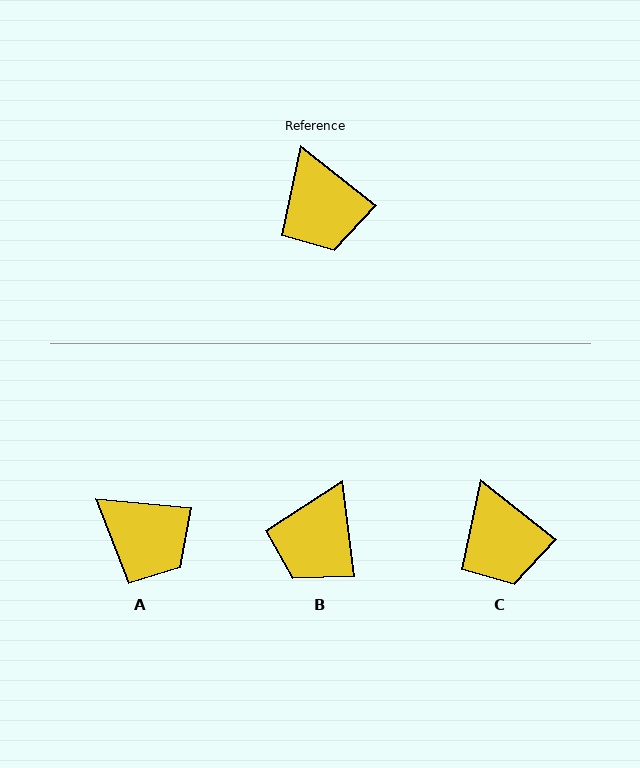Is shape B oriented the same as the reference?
No, it is off by about 45 degrees.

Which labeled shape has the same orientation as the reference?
C.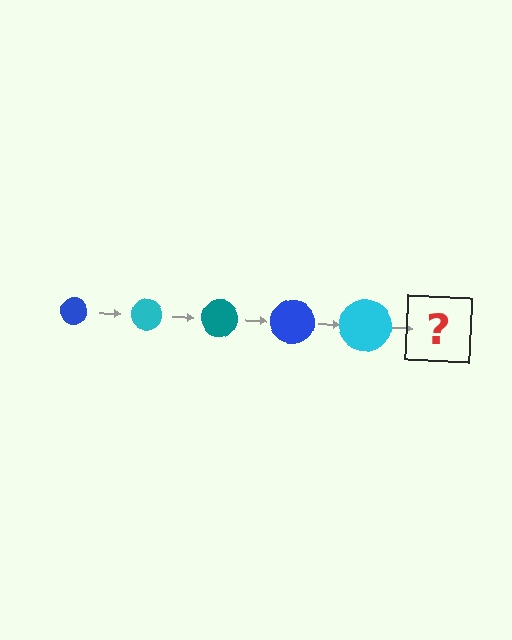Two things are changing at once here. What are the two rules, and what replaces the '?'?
The two rules are that the circle grows larger each step and the color cycles through blue, cyan, and teal. The '?' should be a teal circle, larger than the previous one.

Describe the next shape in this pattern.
It should be a teal circle, larger than the previous one.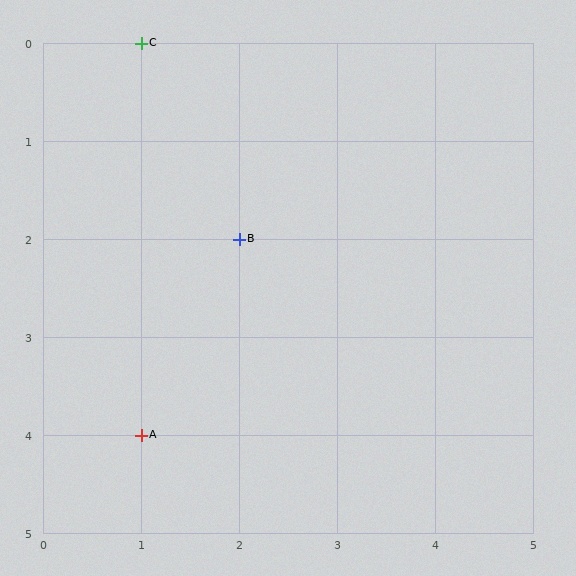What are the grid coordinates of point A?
Point A is at grid coordinates (1, 4).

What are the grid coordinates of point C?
Point C is at grid coordinates (1, 0).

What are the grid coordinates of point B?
Point B is at grid coordinates (2, 2).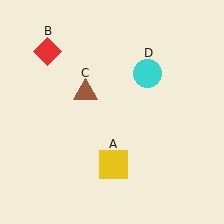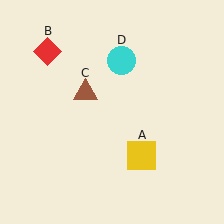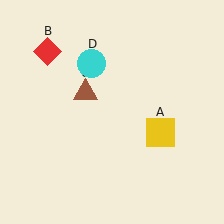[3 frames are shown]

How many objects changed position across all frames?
2 objects changed position: yellow square (object A), cyan circle (object D).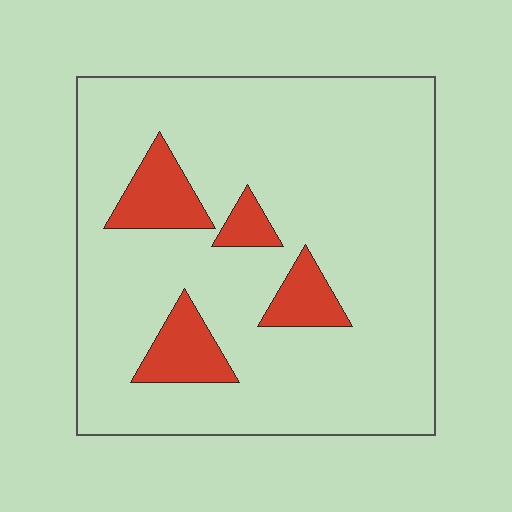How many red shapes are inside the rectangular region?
4.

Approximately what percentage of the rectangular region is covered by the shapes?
Approximately 15%.